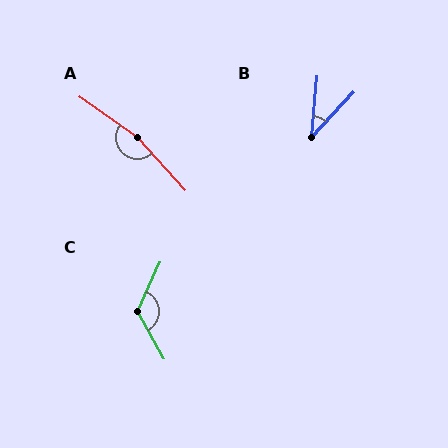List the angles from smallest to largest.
B (38°), C (127°), A (168°).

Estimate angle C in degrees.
Approximately 127 degrees.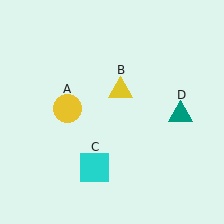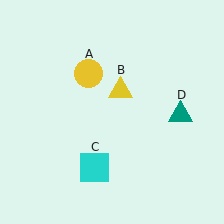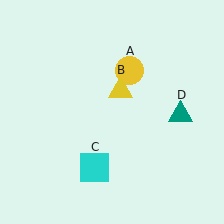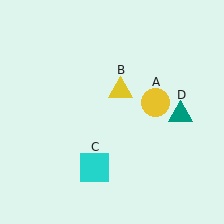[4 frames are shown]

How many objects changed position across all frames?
1 object changed position: yellow circle (object A).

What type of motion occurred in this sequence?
The yellow circle (object A) rotated clockwise around the center of the scene.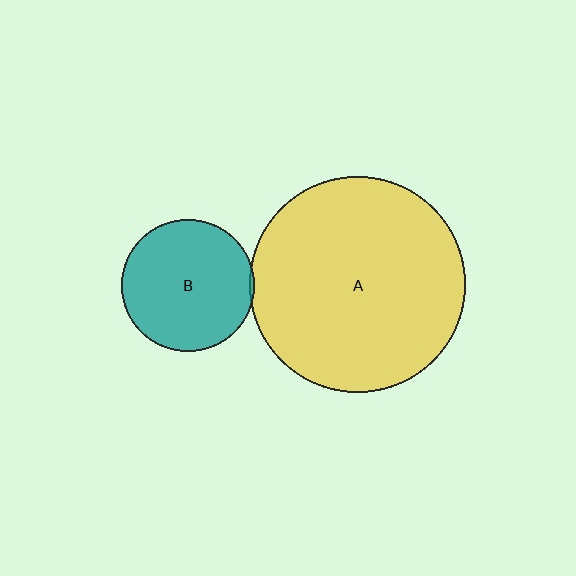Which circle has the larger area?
Circle A (yellow).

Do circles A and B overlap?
Yes.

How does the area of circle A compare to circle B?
Approximately 2.6 times.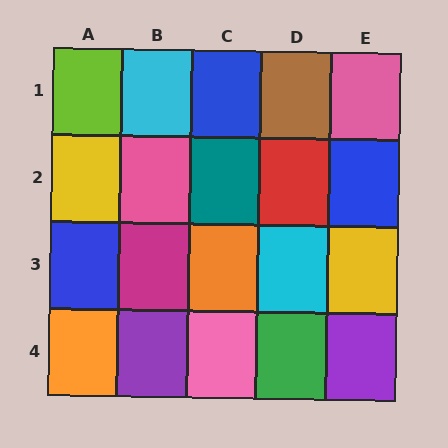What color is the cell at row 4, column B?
Purple.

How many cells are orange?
2 cells are orange.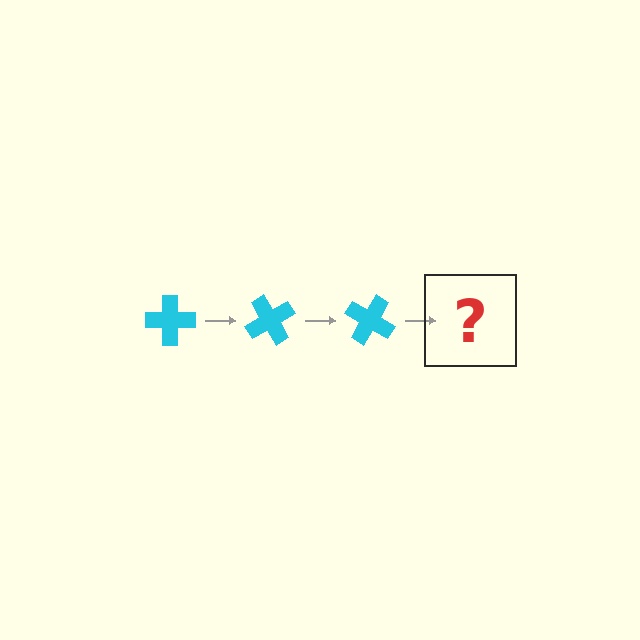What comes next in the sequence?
The next element should be a cyan cross rotated 180 degrees.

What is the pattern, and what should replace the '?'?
The pattern is that the cross rotates 60 degrees each step. The '?' should be a cyan cross rotated 180 degrees.